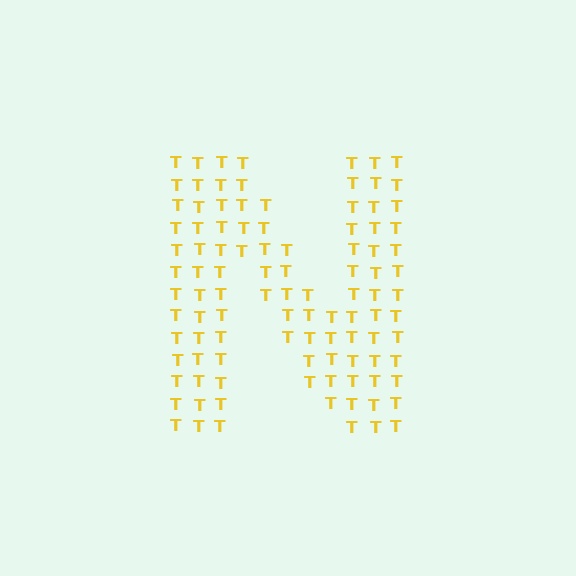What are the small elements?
The small elements are letter T's.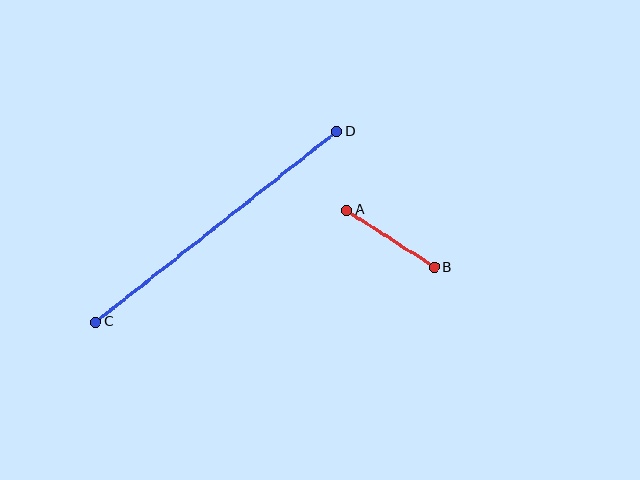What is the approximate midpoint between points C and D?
The midpoint is at approximately (216, 227) pixels.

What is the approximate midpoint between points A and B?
The midpoint is at approximately (391, 239) pixels.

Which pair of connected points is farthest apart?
Points C and D are farthest apart.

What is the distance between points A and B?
The distance is approximately 105 pixels.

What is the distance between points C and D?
The distance is approximately 307 pixels.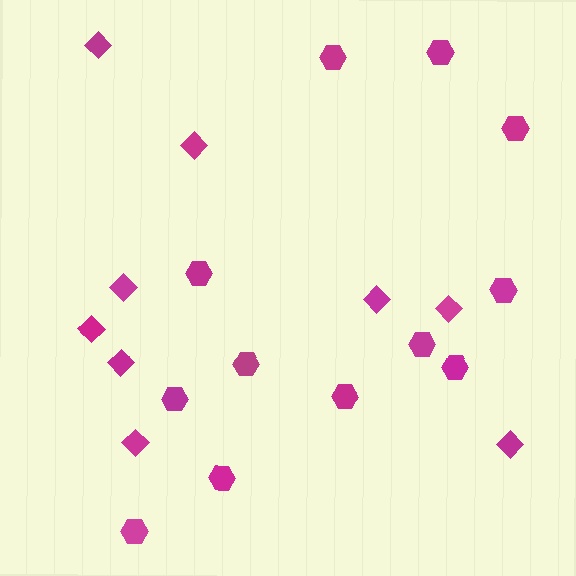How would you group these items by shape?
There are 2 groups: one group of diamonds (9) and one group of hexagons (12).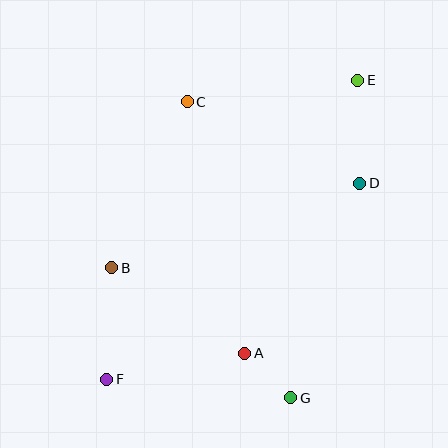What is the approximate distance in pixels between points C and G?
The distance between C and G is approximately 314 pixels.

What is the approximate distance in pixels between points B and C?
The distance between B and C is approximately 183 pixels.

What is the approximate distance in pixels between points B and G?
The distance between B and G is approximately 221 pixels.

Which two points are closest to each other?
Points A and G are closest to each other.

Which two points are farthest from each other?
Points E and F are farthest from each other.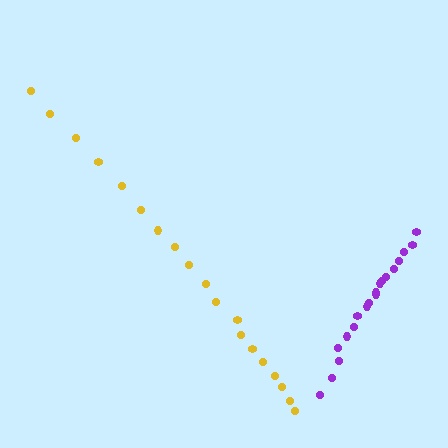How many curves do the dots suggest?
There are 2 distinct paths.